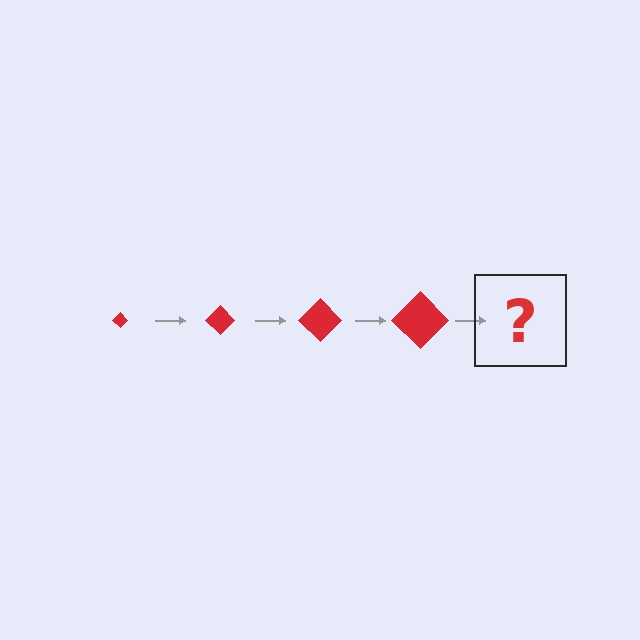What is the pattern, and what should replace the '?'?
The pattern is that the diamond gets progressively larger each step. The '?' should be a red diamond, larger than the previous one.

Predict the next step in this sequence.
The next step is a red diamond, larger than the previous one.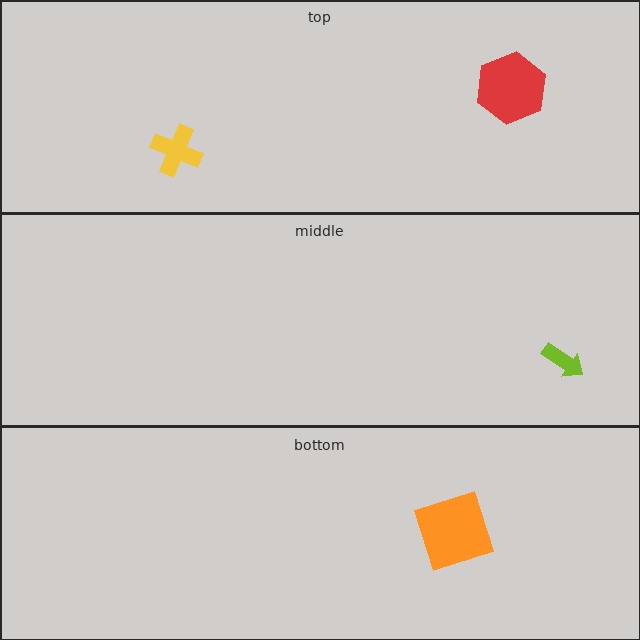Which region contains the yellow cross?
The top region.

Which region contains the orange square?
The bottom region.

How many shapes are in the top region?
2.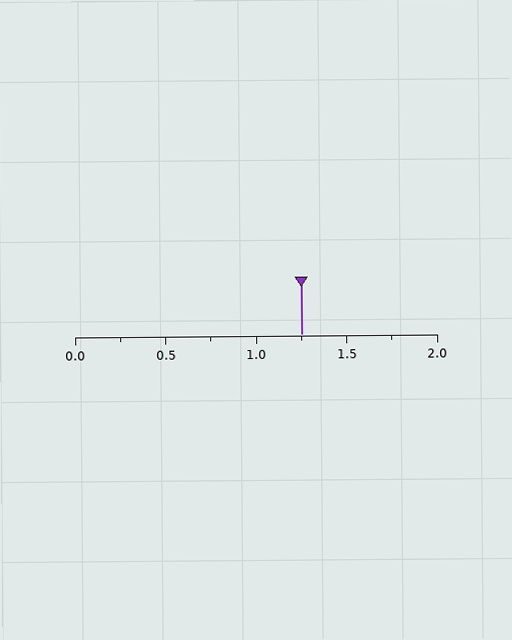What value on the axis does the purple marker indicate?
The marker indicates approximately 1.25.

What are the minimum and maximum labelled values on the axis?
The axis runs from 0.0 to 2.0.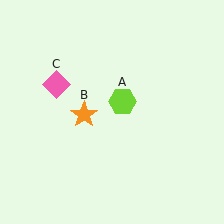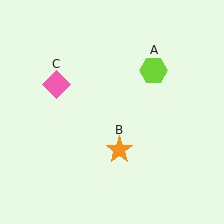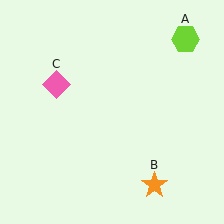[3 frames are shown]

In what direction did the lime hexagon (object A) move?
The lime hexagon (object A) moved up and to the right.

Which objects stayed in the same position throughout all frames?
Pink diamond (object C) remained stationary.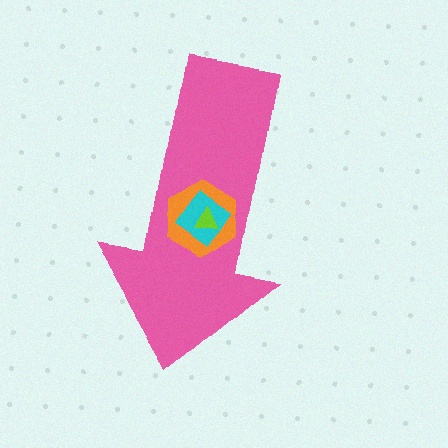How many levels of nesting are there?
4.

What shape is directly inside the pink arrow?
The orange hexagon.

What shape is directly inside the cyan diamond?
The lime triangle.